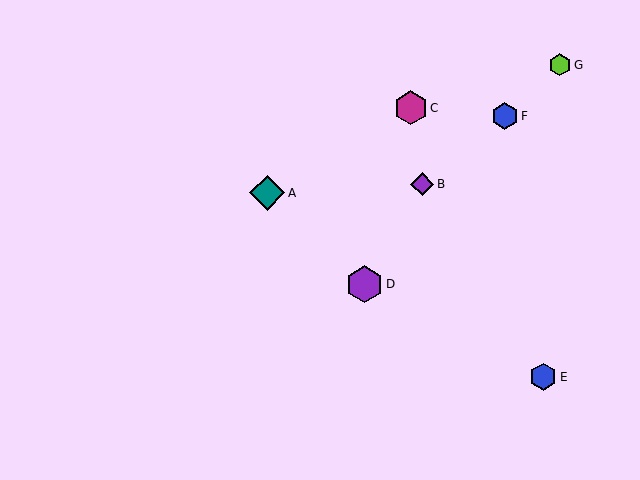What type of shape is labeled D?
Shape D is a purple hexagon.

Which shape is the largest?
The purple hexagon (labeled D) is the largest.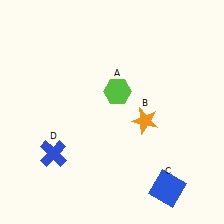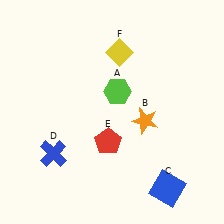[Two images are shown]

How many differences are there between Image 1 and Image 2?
There are 2 differences between the two images.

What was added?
A red pentagon (E), a yellow diamond (F) were added in Image 2.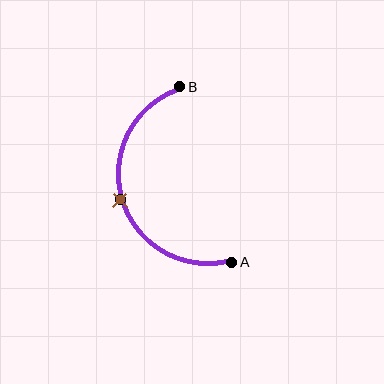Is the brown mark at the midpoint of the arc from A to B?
Yes. The brown mark lies on the arc at equal arc-length from both A and B — it is the arc midpoint.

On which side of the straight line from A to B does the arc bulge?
The arc bulges to the left of the straight line connecting A and B.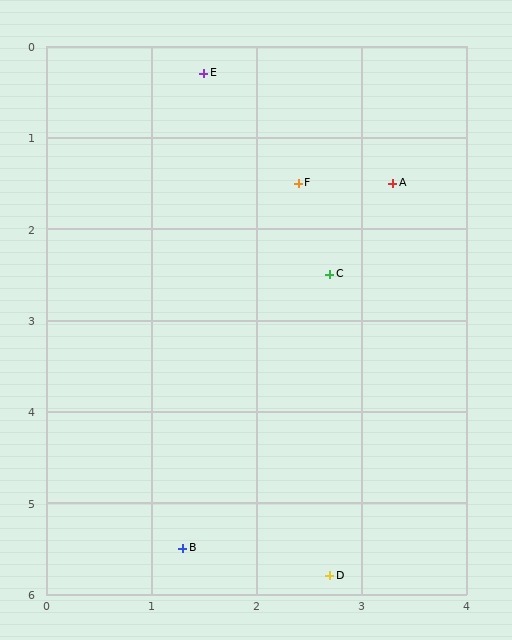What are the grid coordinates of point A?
Point A is at approximately (3.3, 1.5).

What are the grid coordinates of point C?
Point C is at approximately (2.7, 2.5).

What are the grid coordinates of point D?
Point D is at approximately (2.7, 5.8).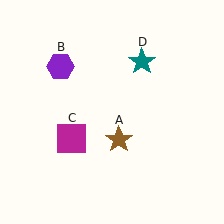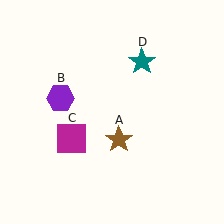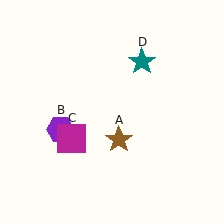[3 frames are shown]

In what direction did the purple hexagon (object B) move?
The purple hexagon (object B) moved down.